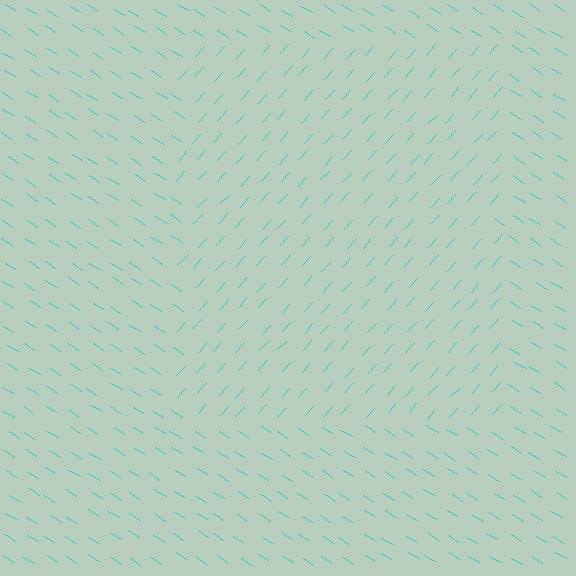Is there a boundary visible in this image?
Yes, there is a texture boundary formed by a change in line orientation.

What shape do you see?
I see a rectangle.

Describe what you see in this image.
The image is filled with small cyan line segments. A rectangle region in the image has lines oriented differently from the surrounding lines, creating a visible texture boundary.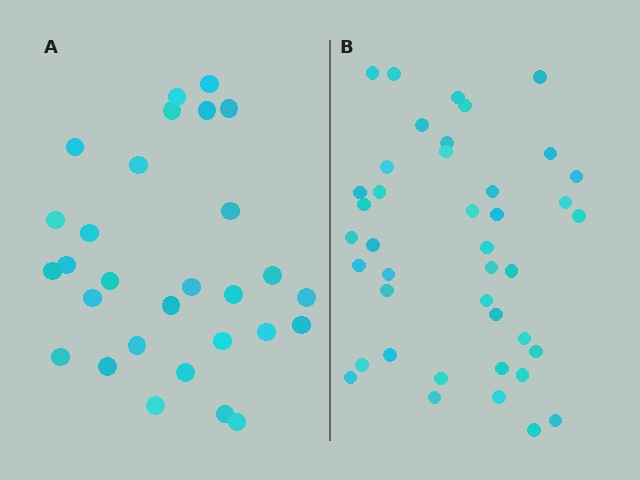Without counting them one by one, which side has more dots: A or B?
Region B (the right region) has more dots.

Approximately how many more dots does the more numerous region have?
Region B has roughly 12 or so more dots than region A.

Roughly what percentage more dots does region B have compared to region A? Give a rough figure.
About 40% more.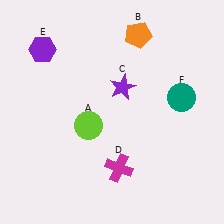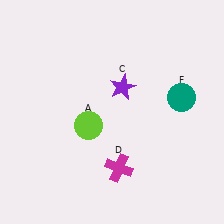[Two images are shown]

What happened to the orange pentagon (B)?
The orange pentagon (B) was removed in Image 2. It was in the top-right area of Image 1.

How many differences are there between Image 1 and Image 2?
There are 2 differences between the two images.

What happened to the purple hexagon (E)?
The purple hexagon (E) was removed in Image 2. It was in the top-left area of Image 1.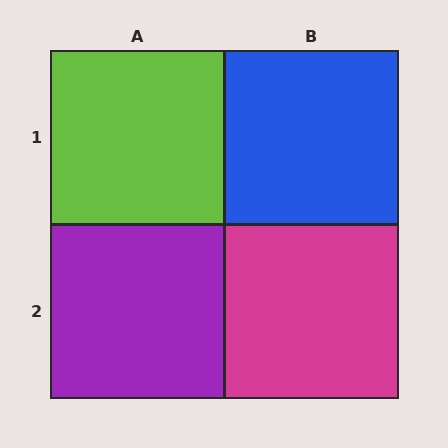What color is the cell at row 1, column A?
Lime.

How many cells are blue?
1 cell is blue.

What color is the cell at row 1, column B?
Blue.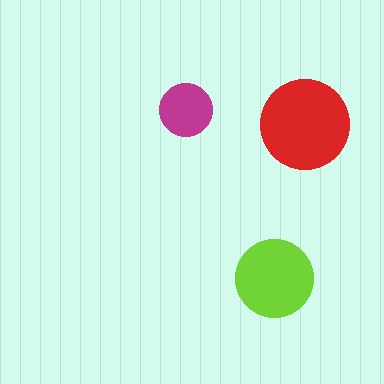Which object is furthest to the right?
The red circle is rightmost.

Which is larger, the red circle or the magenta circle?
The red one.